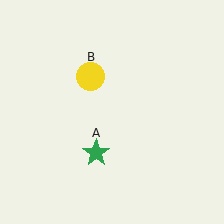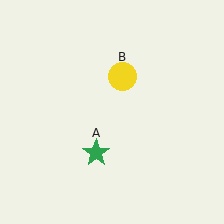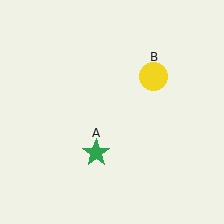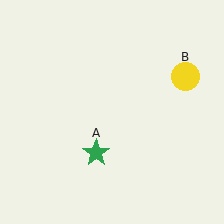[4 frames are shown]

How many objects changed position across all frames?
1 object changed position: yellow circle (object B).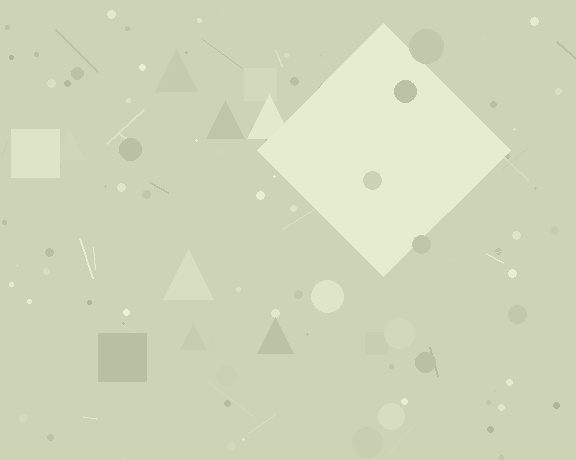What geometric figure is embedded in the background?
A diamond is embedded in the background.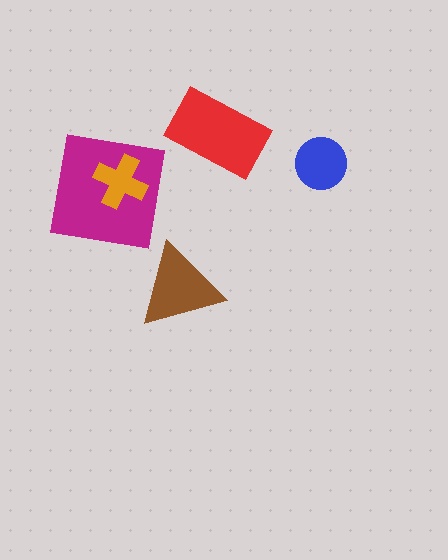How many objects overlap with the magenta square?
1 object overlaps with the magenta square.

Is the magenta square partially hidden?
Yes, it is partially covered by another shape.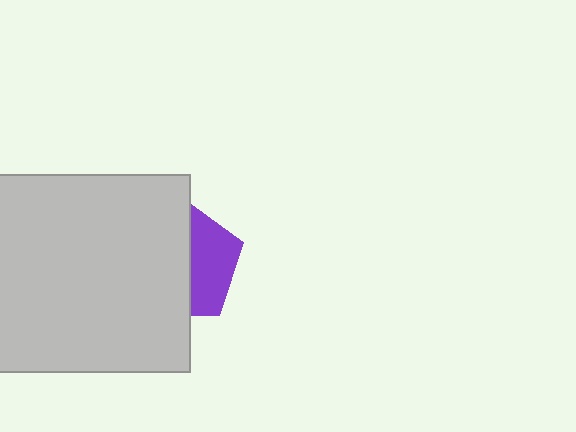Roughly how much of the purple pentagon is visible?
A small part of it is visible (roughly 38%).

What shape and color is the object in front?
The object in front is a light gray square.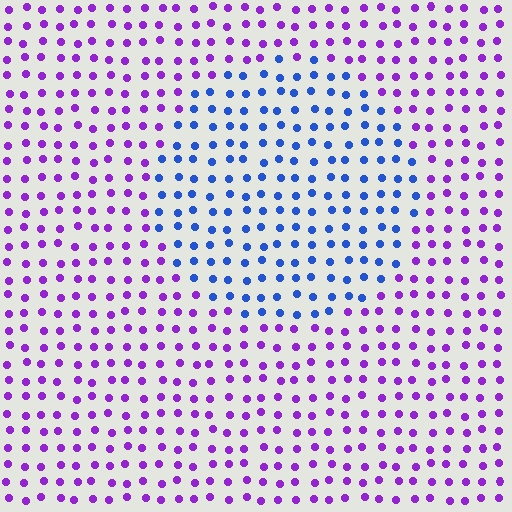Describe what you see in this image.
The image is filled with small purple elements in a uniform arrangement. A circle-shaped region is visible where the elements are tinted to a slightly different hue, forming a subtle color boundary.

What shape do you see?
I see a circle.